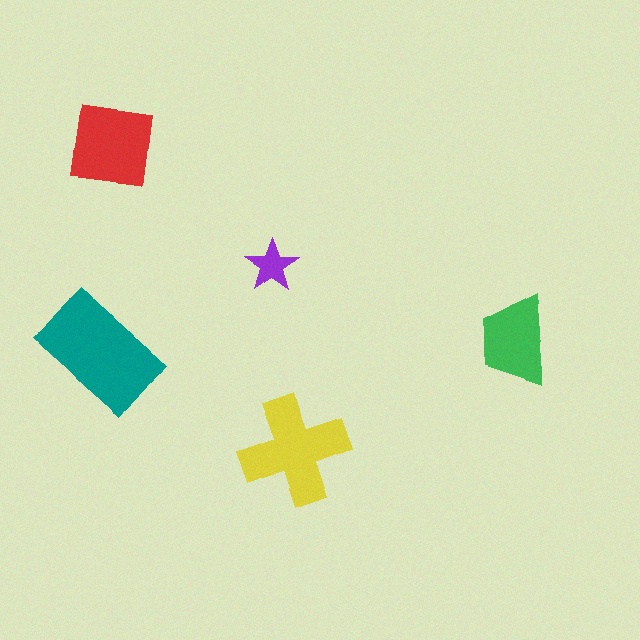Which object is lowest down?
The yellow cross is bottommost.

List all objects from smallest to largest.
The purple star, the green trapezoid, the red square, the yellow cross, the teal rectangle.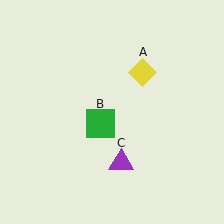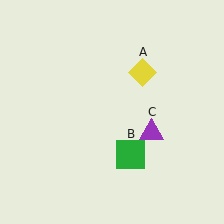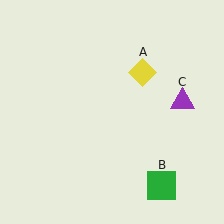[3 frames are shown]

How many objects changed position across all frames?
2 objects changed position: green square (object B), purple triangle (object C).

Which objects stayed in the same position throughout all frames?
Yellow diamond (object A) remained stationary.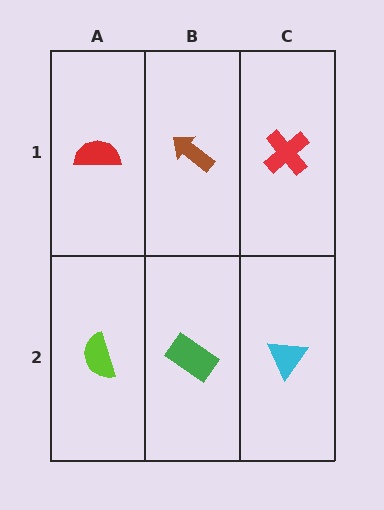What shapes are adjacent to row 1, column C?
A cyan triangle (row 2, column C), a brown arrow (row 1, column B).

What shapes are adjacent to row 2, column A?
A red semicircle (row 1, column A), a green rectangle (row 2, column B).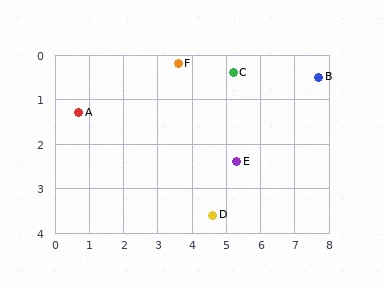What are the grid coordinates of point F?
Point F is at approximately (3.6, 0.2).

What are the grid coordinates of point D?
Point D is at approximately (4.6, 3.6).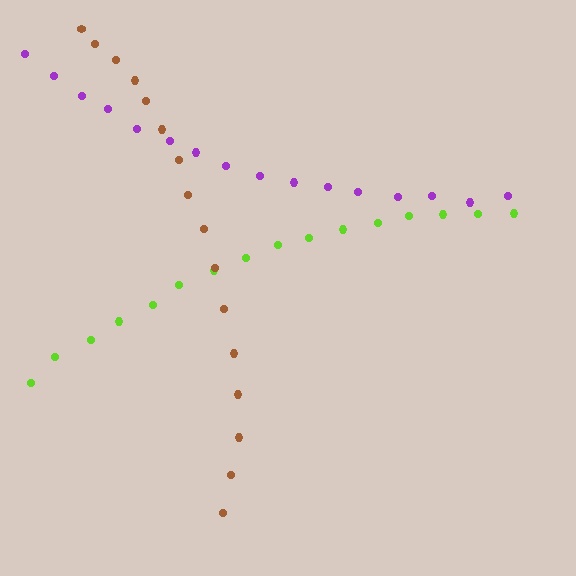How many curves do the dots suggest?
There are 3 distinct paths.